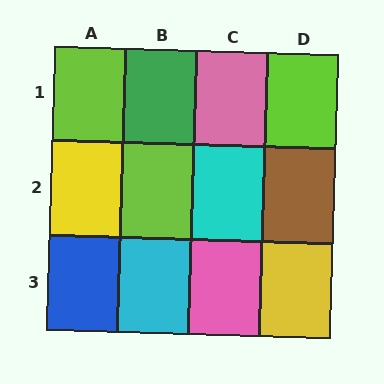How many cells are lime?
3 cells are lime.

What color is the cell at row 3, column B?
Cyan.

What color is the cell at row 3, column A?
Blue.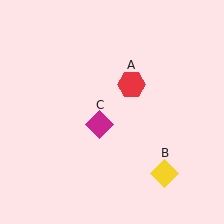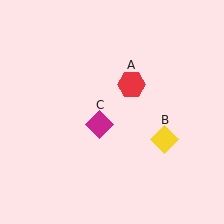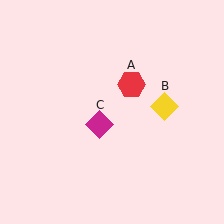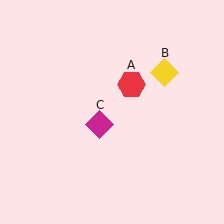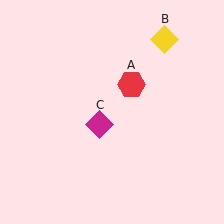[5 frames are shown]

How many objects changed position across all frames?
1 object changed position: yellow diamond (object B).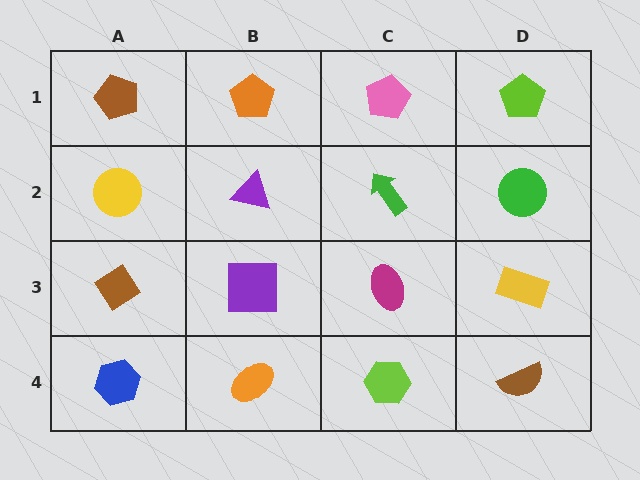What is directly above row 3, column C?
A green arrow.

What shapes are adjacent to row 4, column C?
A magenta ellipse (row 3, column C), an orange ellipse (row 4, column B), a brown semicircle (row 4, column D).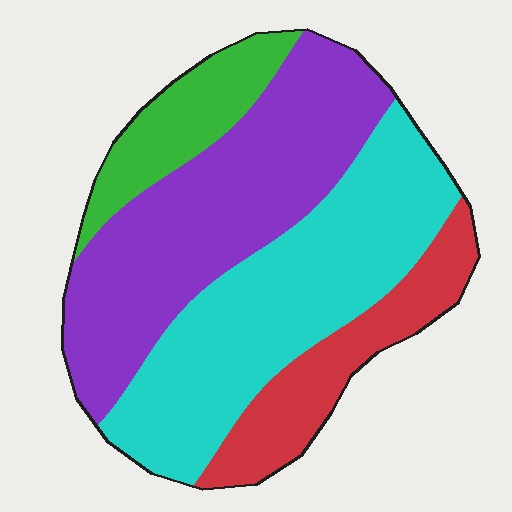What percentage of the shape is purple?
Purple takes up about three eighths (3/8) of the shape.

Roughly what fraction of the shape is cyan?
Cyan covers roughly 35% of the shape.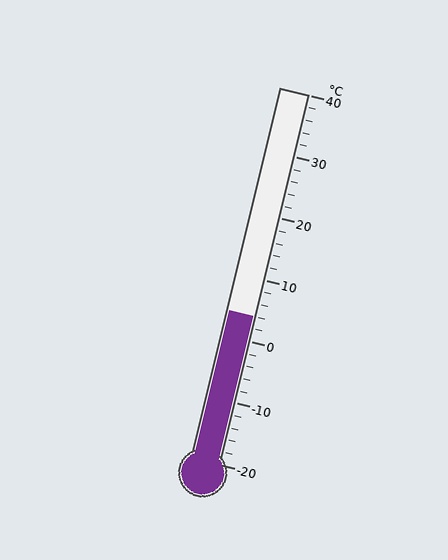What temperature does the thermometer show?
The thermometer shows approximately 4°C.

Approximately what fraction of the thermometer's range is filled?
The thermometer is filled to approximately 40% of its range.